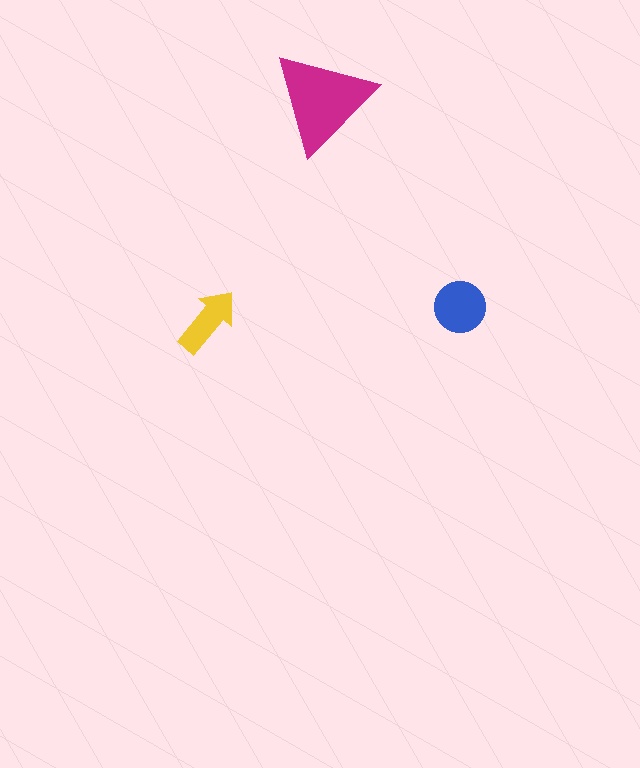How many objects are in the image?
There are 3 objects in the image.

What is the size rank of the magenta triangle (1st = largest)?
1st.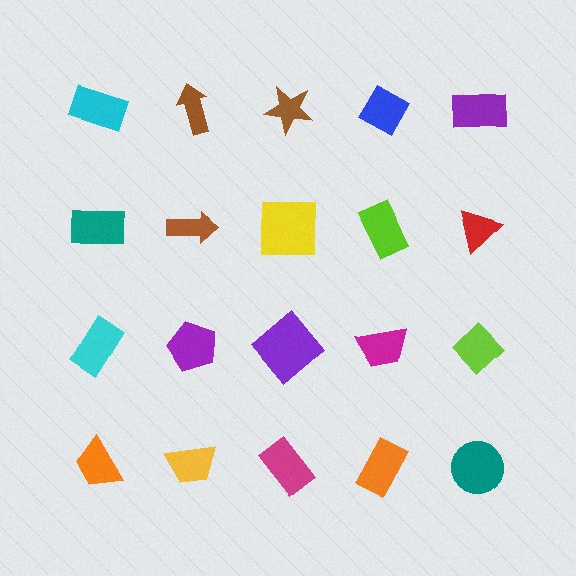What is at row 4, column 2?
A yellow trapezoid.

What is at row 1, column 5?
A purple rectangle.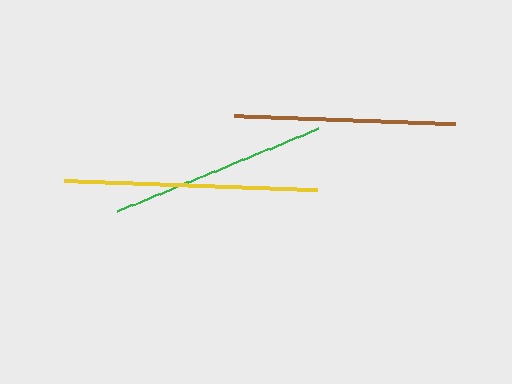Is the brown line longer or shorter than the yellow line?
The yellow line is longer than the brown line.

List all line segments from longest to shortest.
From longest to shortest: yellow, brown, green.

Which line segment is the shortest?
The green line is the shortest at approximately 218 pixels.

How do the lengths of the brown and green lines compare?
The brown and green lines are approximately the same length.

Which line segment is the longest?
The yellow line is the longest at approximately 253 pixels.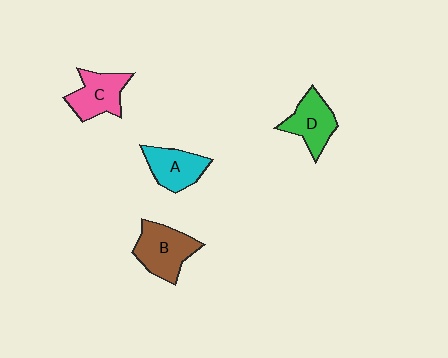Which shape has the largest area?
Shape B (brown).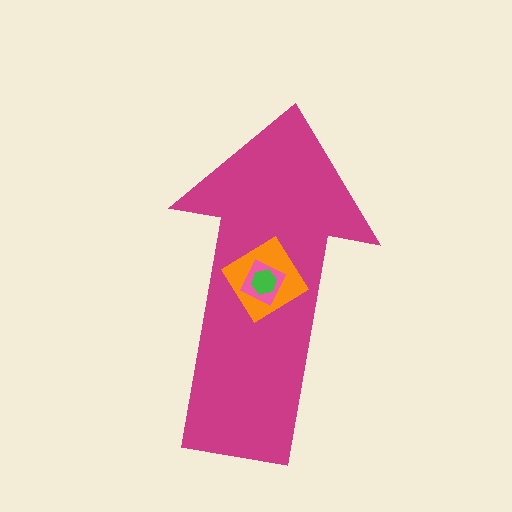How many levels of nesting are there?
4.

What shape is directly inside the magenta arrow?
The orange diamond.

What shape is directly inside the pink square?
The green hexagon.